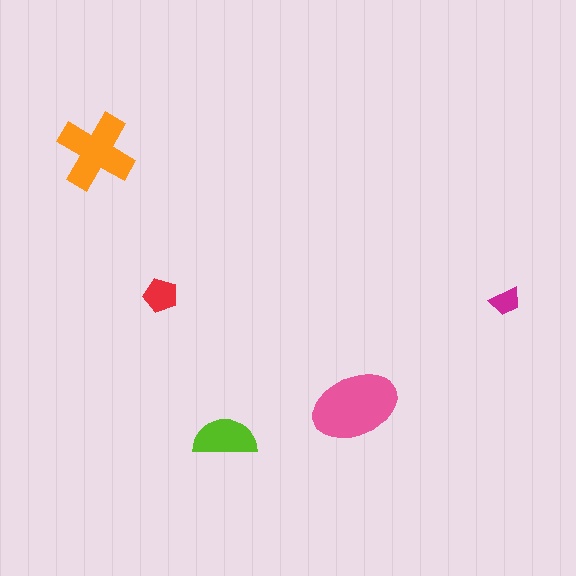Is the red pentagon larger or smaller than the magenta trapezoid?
Larger.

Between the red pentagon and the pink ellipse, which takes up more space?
The pink ellipse.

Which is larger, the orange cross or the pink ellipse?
The pink ellipse.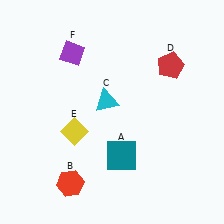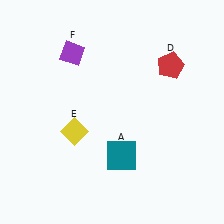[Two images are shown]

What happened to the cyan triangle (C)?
The cyan triangle (C) was removed in Image 2. It was in the top-left area of Image 1.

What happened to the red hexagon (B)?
The red hexagon (B) was removed in Image 2. It was in the bottom-left area of Image 1.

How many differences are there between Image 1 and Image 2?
There are 2 differences between the two images.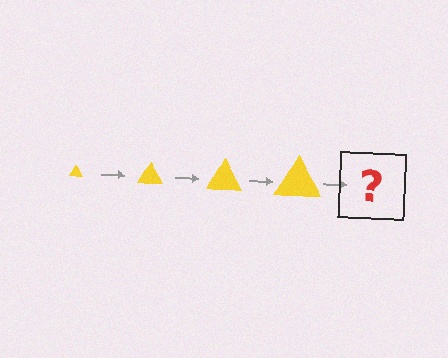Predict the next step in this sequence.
The next step is a yellow triangle, larger than the previous one.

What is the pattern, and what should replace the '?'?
The pattern is that the triangle gets progressively larger each step. The '?' should be a yellow triangle, larger than the previous one.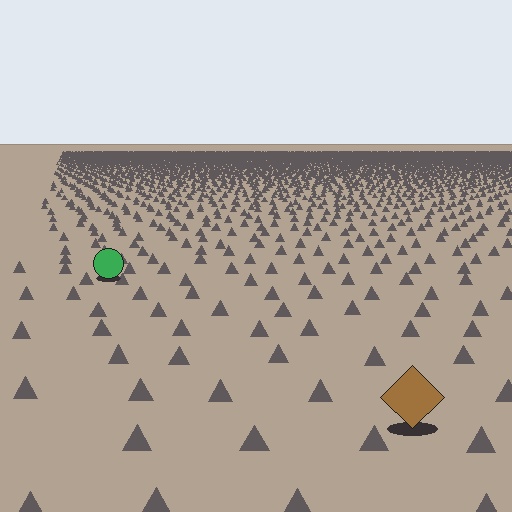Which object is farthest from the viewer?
The green circle is farthest from the viewer. It appears smaller and the ground texture around it is denser.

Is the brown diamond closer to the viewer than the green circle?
Yes. The brown diamond is closer — you can tell from the texture gradient: the ground texture is coarser near it.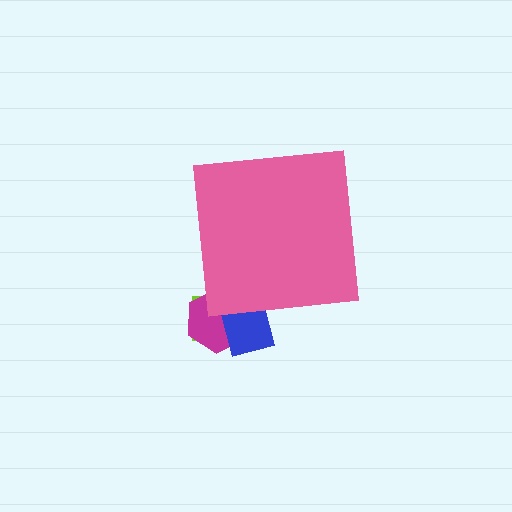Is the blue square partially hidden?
Yes, the blue square is partially hidden behind the pink square.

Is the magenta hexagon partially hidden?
Yes, the magenta hexagon is partially hidden behind the pink square.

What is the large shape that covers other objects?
A pink square.